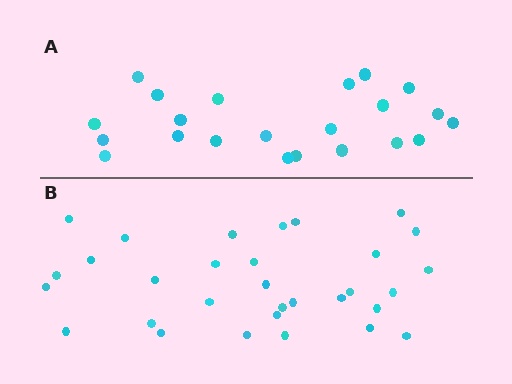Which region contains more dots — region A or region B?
Region B (the bottom region) has more dots.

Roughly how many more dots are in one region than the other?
Region B has roughly 8 or so more dots than region A.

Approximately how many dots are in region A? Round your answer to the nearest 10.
About 20 dots. (The exact count is 22, which rounds to 20.)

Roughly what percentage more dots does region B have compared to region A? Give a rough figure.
About 40% more.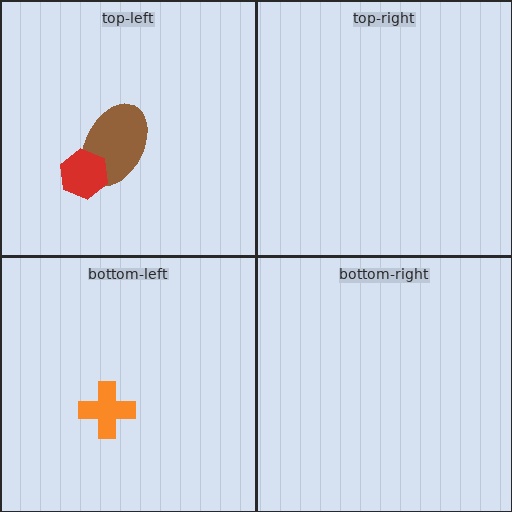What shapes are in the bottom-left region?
The orange cross.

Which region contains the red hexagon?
The top-left region.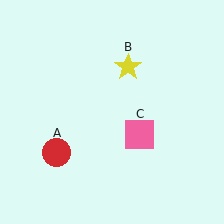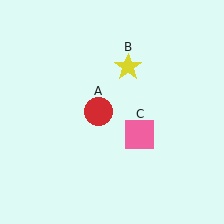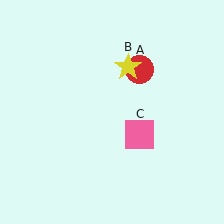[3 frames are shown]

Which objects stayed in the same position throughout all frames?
Yellow star (object B) and pink square (object C) remained stationary.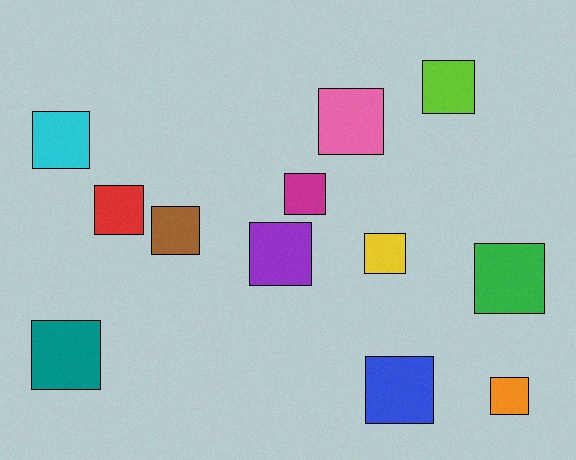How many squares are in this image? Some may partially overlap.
There are 12 squares.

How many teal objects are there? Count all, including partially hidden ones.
There is 1 teal object.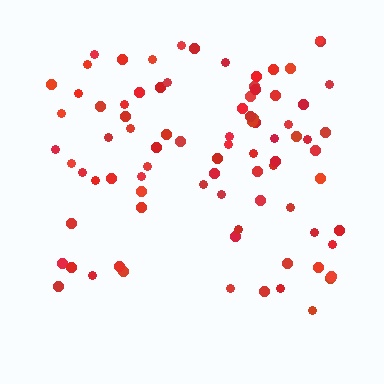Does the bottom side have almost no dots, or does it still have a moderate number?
Still a moderate number, just noticeably fewer than the top.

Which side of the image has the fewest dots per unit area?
The bottom.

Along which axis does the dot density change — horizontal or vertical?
Vertical.